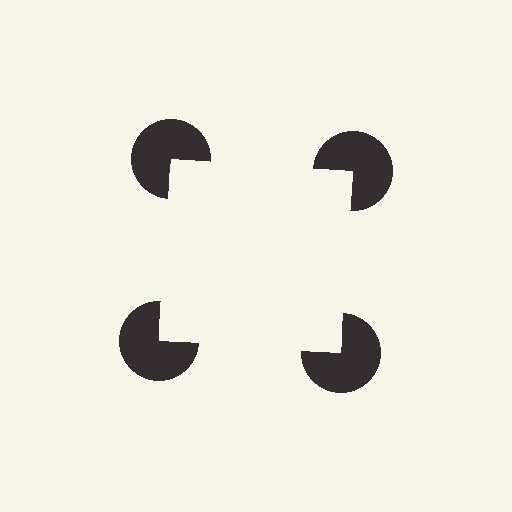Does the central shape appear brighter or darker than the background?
It typically appears slightly brighter than the background, even though no actual brightness change is drawn.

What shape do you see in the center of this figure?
An illusory square — its edges are inferred from the aligned wedge cuts in the pac-man discs, not physically drawn.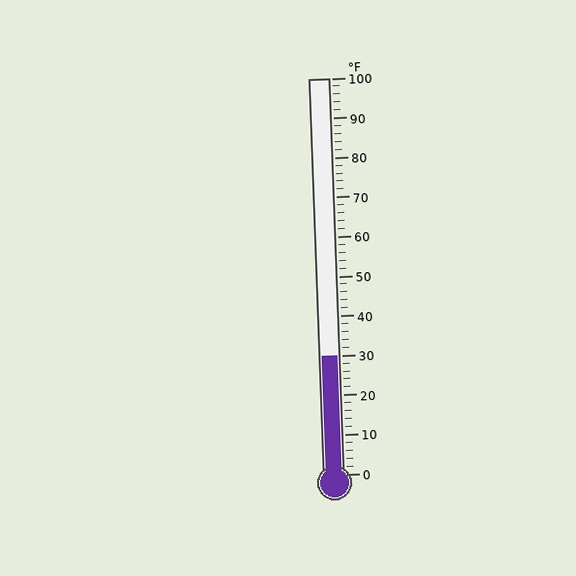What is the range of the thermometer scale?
The thermometer scale ranges from 0°F to 100°F.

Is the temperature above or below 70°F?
The temperature is below 70°F.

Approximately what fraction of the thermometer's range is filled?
The thermometer is filled to approximately 30% of its range.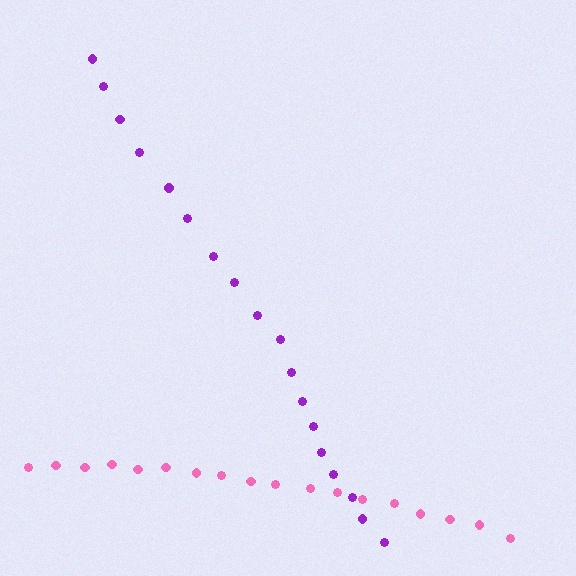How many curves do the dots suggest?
There are 2 distinct paths.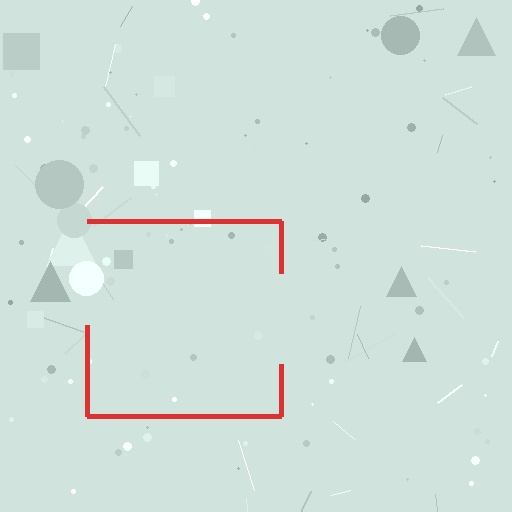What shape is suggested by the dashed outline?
The dashed outline suggests a square.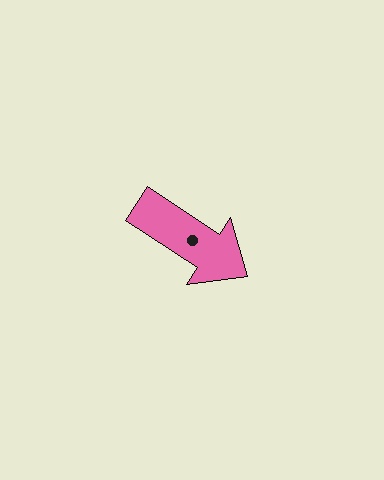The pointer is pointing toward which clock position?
Roughly 4 o'clock.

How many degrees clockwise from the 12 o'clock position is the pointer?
Approximately 123 degrees.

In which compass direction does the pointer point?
Southeast.